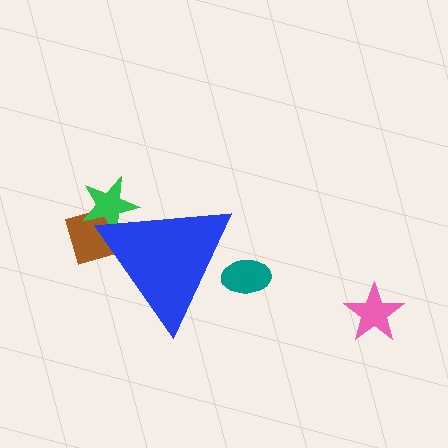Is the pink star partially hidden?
No, the pink star is fully visible.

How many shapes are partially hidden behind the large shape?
3 shapes are partially hidden.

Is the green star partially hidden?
Yes, the green star is partially hidden behind the blue triangle.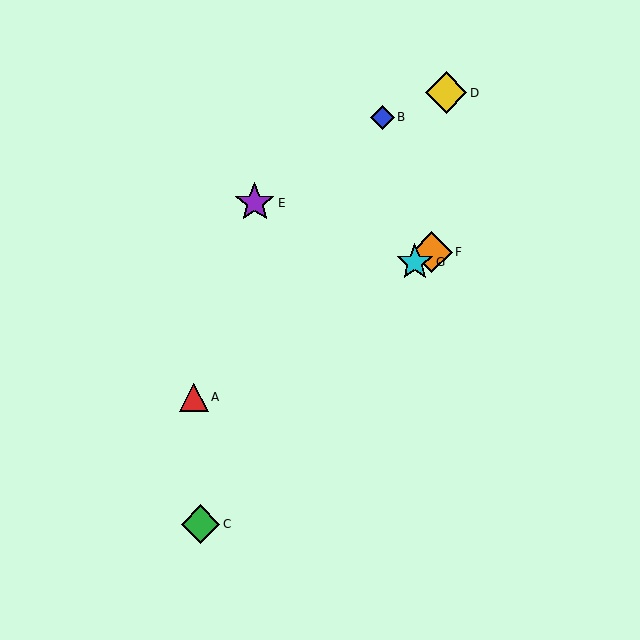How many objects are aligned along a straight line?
3 objects (A, F, G) are aligned along a straight line.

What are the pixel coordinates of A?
Object A is at (194, 397).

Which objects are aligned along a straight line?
Objects A, F, G are aligned along a straight line.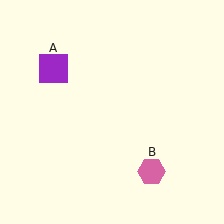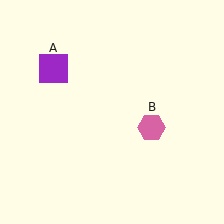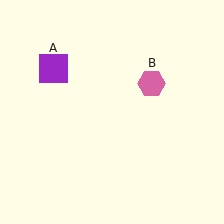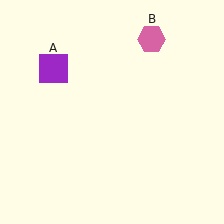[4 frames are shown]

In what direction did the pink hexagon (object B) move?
The pink hexagon (object B) moved up.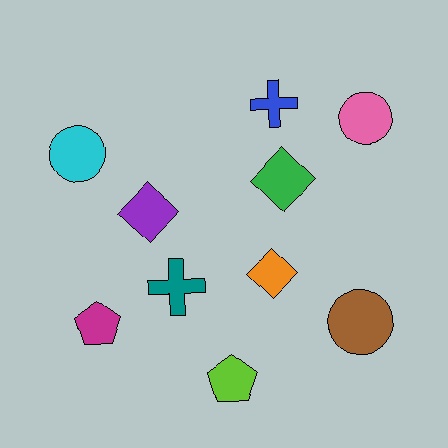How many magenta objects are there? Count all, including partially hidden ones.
There is 1 magenta object.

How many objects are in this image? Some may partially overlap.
There are 10 objects.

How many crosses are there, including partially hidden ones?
There are 2 crosses.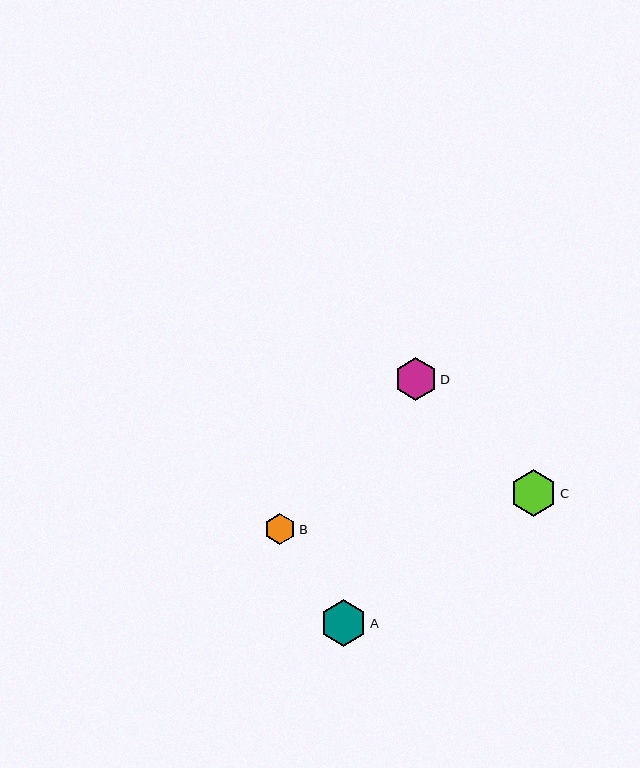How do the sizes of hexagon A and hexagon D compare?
Hexagon A and hexagon D are approximately the same size.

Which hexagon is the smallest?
Hexagon B is the smallest with a size of approximately 31 pixels.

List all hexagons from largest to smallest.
From largest to smallest: C, A, D, B.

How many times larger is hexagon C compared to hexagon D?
Hexagon C is approximately 1.1 times the size of hexagon D.